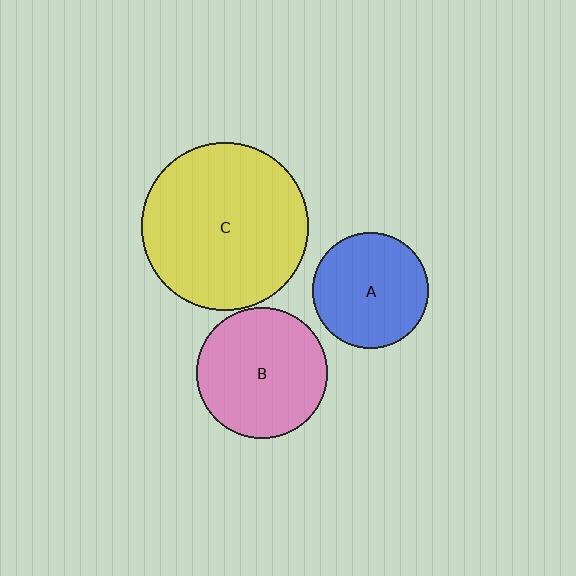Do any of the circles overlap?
No, none of the circles overlap.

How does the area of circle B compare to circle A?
Approximately 1.3 times.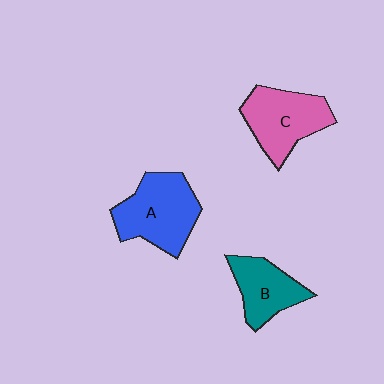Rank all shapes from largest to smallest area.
From largest to smallest: A (blue), C (pink), B (teal).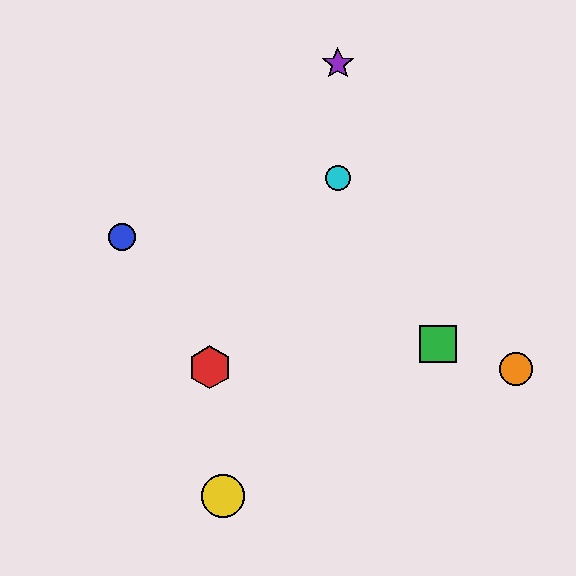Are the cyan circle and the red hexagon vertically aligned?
No, the cyan circle is at x≈338 and the red hexagon is at x≈210.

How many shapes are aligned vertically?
2 shapes (the purple star, the cyan circle) are aligned vertically.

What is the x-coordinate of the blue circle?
The blue circle is at x≈122.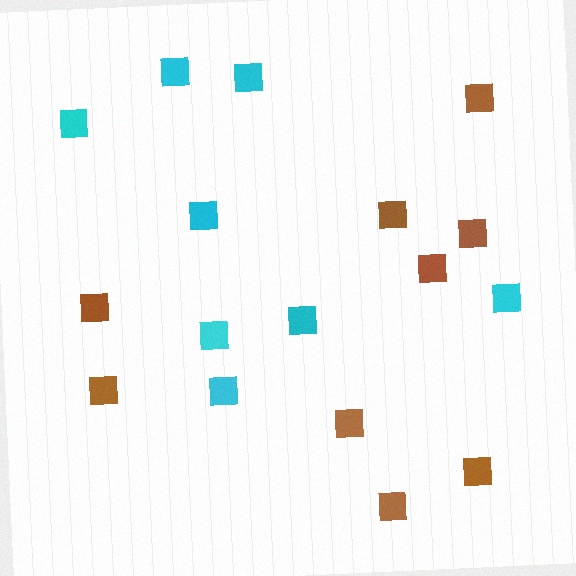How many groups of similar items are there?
There are 2 groups: one group of brown squares (9) and one group of cyan squares (8).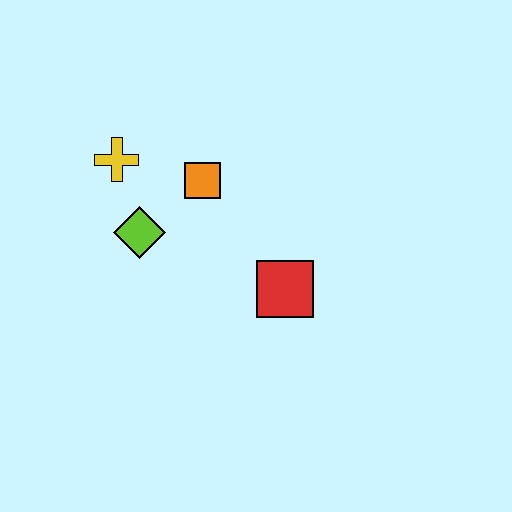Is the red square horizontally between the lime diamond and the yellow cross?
No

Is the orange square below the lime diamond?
No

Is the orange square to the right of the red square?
No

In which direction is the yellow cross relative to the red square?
The yellow cross is to the left of the red square.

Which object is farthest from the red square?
The yellow cross is farthest from the red square.